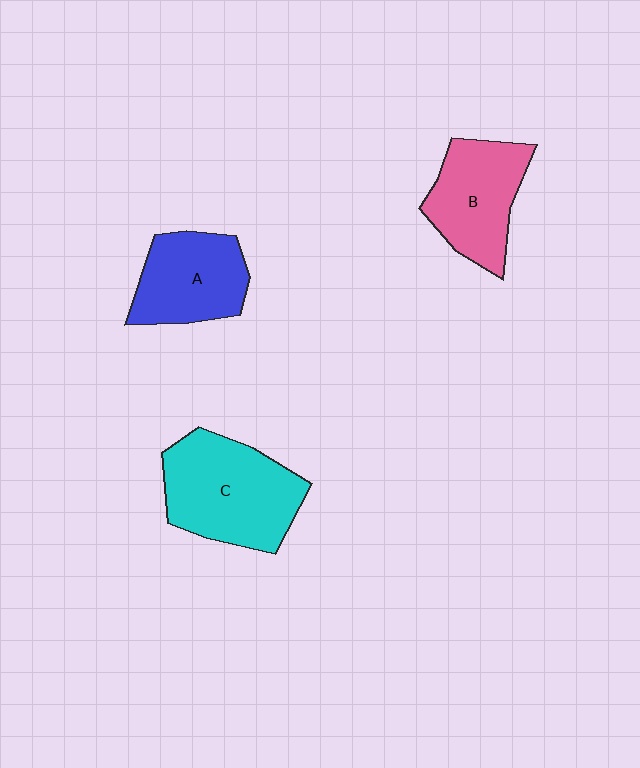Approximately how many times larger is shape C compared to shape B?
Approximately 1.3 times.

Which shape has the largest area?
Shape C (cyan).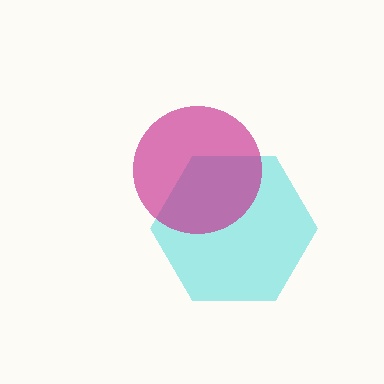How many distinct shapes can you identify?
There are 2 distinct shapes: a cyan hexagon, a magenta circle.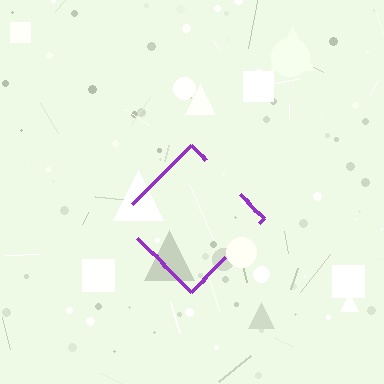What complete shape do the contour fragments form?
The contour fragments form a diamond.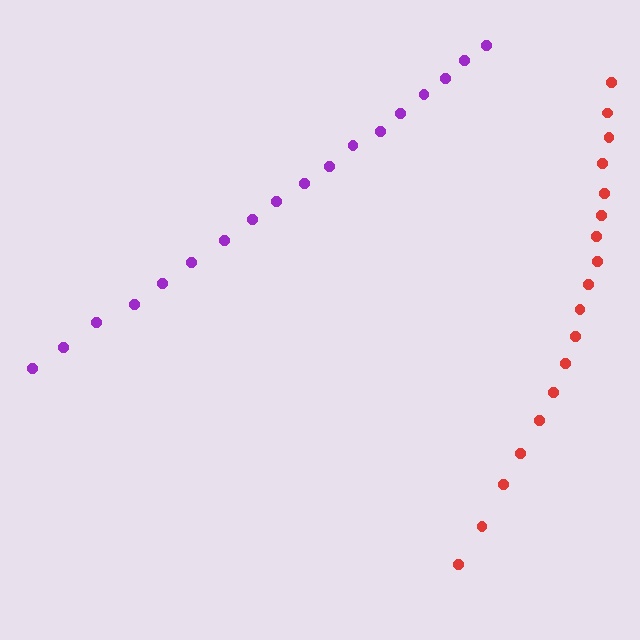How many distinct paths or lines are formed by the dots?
There are 2 distinct paths.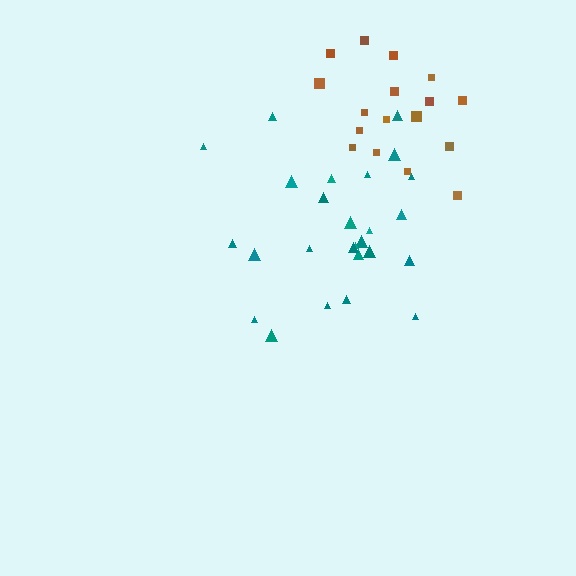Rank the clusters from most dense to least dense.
teal, brown.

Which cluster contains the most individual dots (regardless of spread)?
Teal (27).